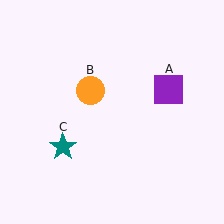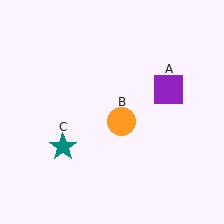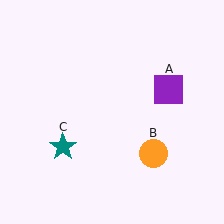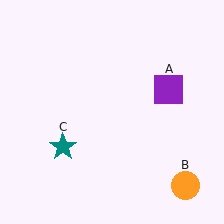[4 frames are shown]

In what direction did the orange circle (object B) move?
The orange circle (object B) moved down and to the right.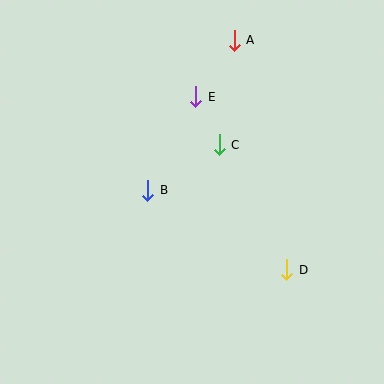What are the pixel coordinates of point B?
Point B is at (148, 190).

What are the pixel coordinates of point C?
Point C is at (219, 145).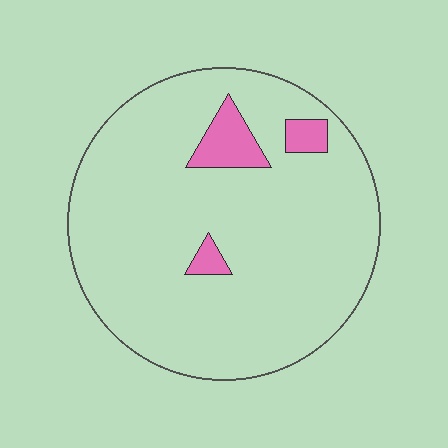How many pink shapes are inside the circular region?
3.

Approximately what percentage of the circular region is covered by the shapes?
Approximately 10%.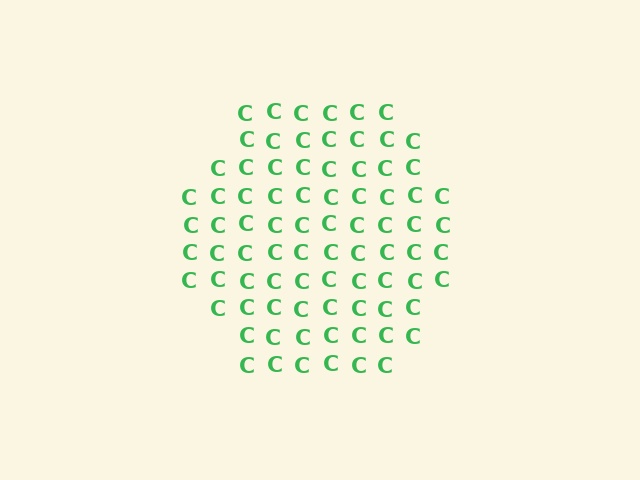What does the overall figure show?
The overall figure shows a hexagon.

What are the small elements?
The small elements are letter C's.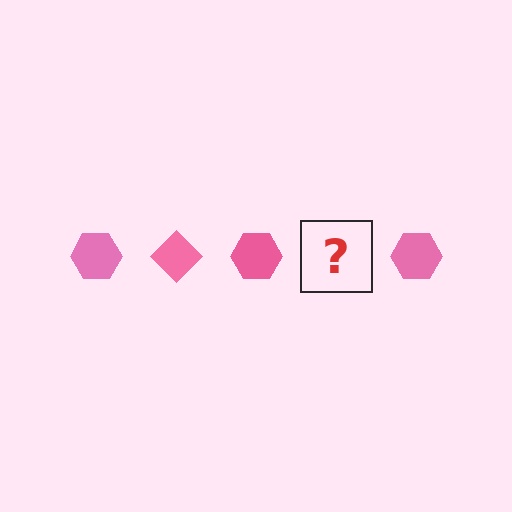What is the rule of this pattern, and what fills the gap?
The rule is that the pattern cycles through hexagon, diamond shapes in pink. The gap should be filled with a pink diamond.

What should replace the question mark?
The question mark should be replaced with a pink diamond.